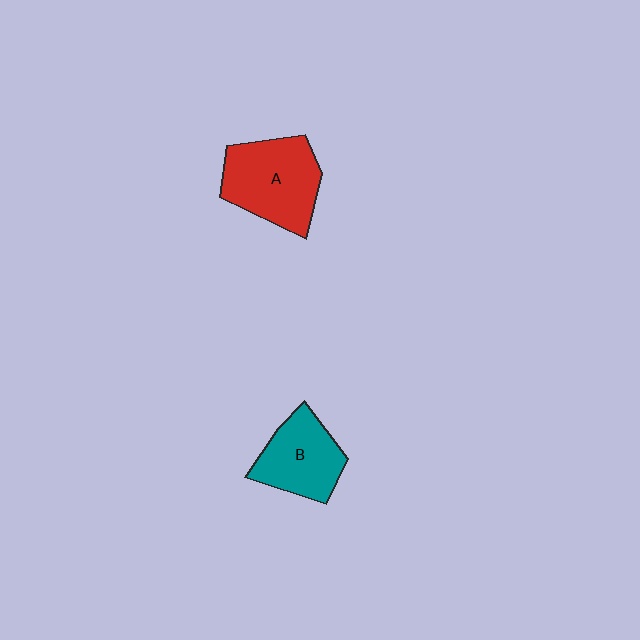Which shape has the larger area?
Shape A (red).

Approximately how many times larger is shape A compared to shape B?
Approximately 1.3 times.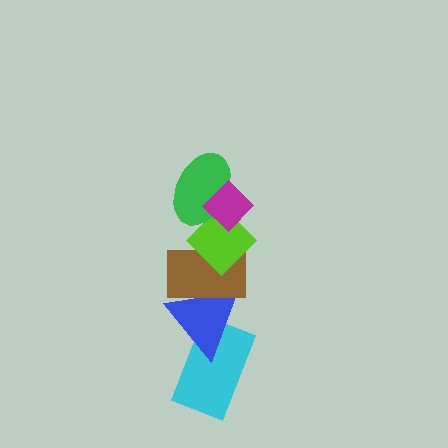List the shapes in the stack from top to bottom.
From top to bottom: the magenta diamond, the green ellipse, the lime diamond, the brown rectangle, the blue triangle, the cyan rectangle.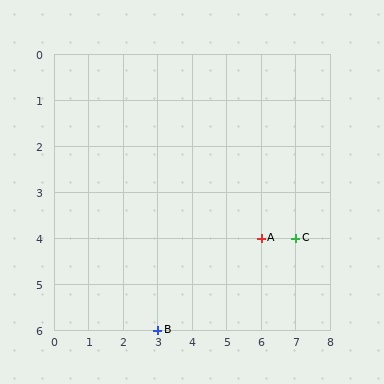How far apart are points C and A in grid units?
Points C and A are 1 column apart.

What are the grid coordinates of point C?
Point C is at grid coordinates (7, 4).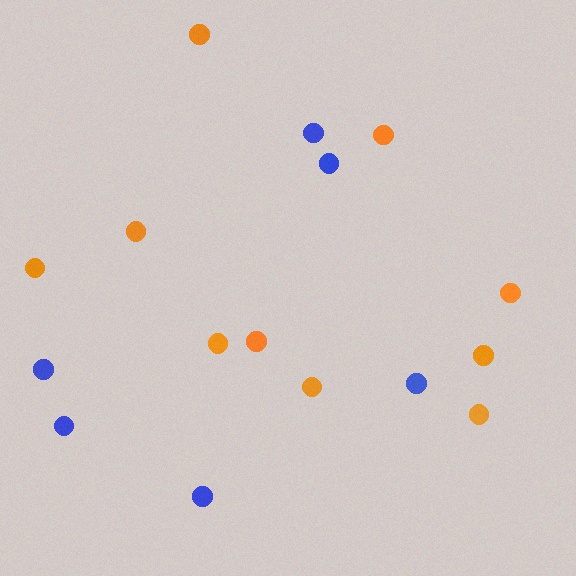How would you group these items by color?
There are 2 groups: one group of orange circles (10) and one group of blue circles (6).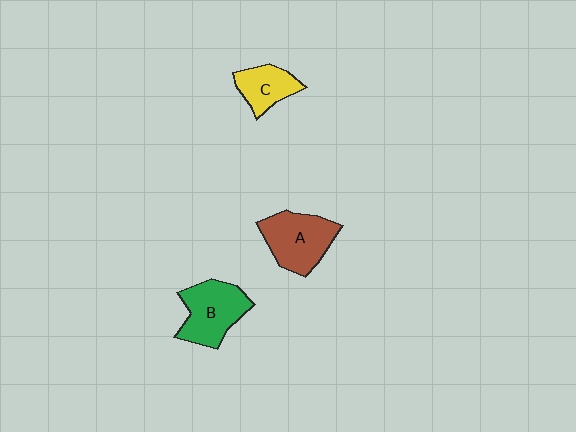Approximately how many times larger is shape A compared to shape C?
Approximately 1.6 times.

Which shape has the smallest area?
Shape C (yellow).